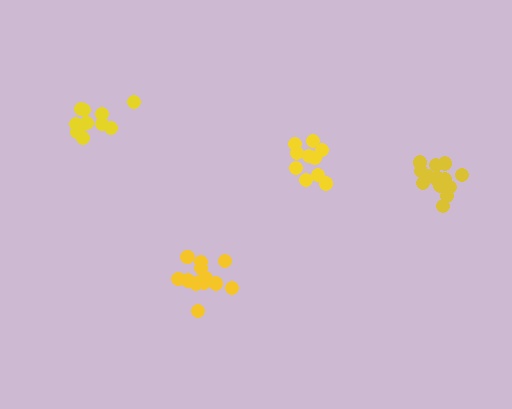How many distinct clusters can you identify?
There are 4 distinct clusters.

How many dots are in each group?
Group 1: 13 dots, Group 2: 15 dots, Group 3: 11 dots, Group 4: 10 dots (49 total).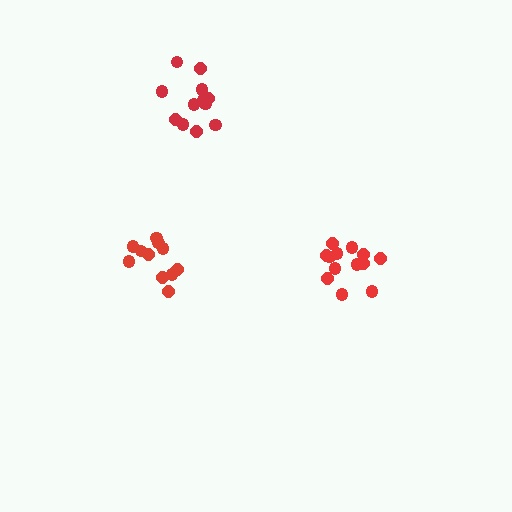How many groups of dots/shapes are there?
There are 3 groups.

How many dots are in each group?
Group 1: 13 dots, Group 2: 12 dots, Group 3: 11 dots (36 total).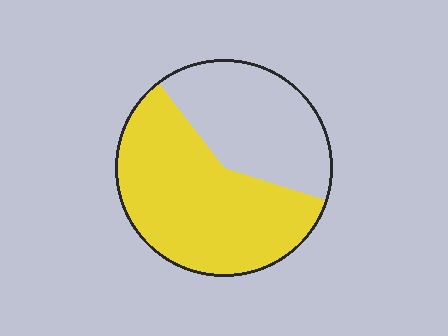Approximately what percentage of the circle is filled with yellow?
Approximately 60%.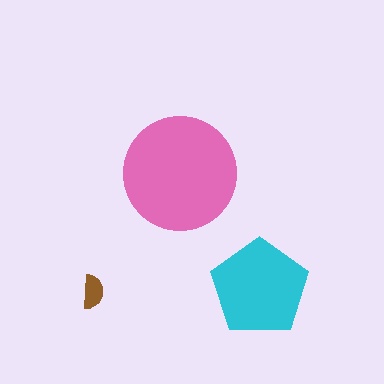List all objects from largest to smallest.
The pink circle, the cyan pentagon, the brown semicircle.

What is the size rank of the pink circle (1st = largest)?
1st.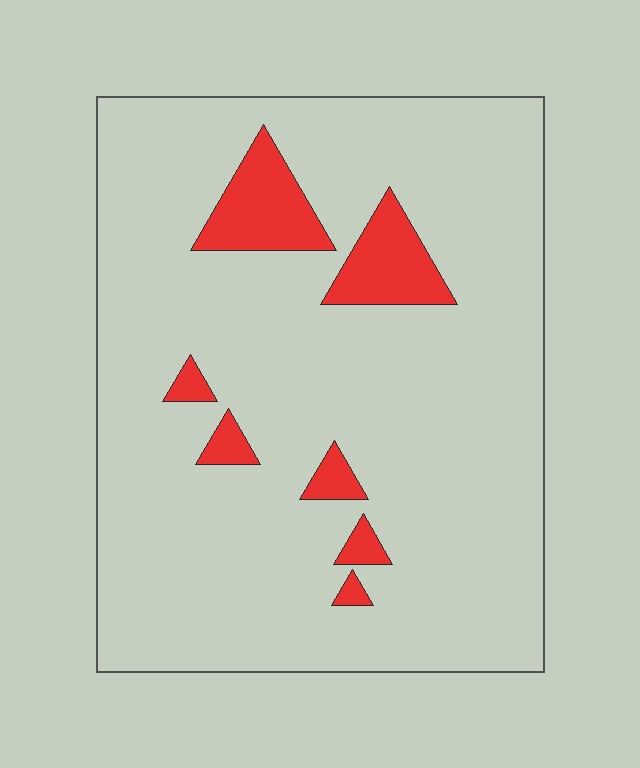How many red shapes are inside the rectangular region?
7.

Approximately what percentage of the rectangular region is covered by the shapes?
Approximately 10%.